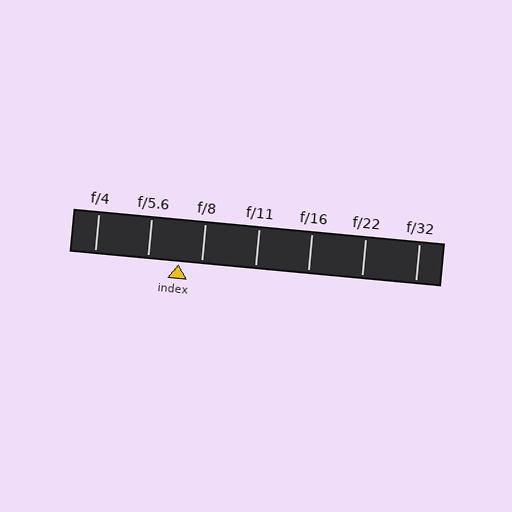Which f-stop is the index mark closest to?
The index mark is closest to f/8.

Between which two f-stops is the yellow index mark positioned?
The index mark is between f/5.6 and f/8.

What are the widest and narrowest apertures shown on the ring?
The widest aperture shown is f/4 and the narrowest is f/32.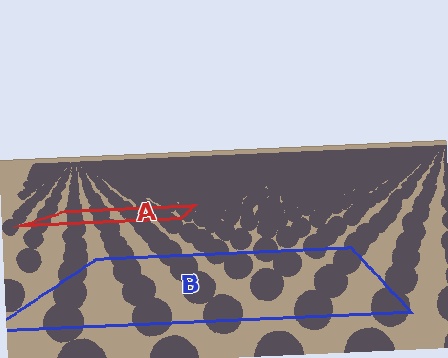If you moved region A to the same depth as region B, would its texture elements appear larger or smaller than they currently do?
They would appear larger. At a closer depth, the same texture elements are projected at a bigger on-screen size.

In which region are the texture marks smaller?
The texture marks are smaller in region A, because it is farther away.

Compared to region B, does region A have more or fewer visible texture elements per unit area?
Region A has more texture elements per unit area — they are packed more densely because it is farther away.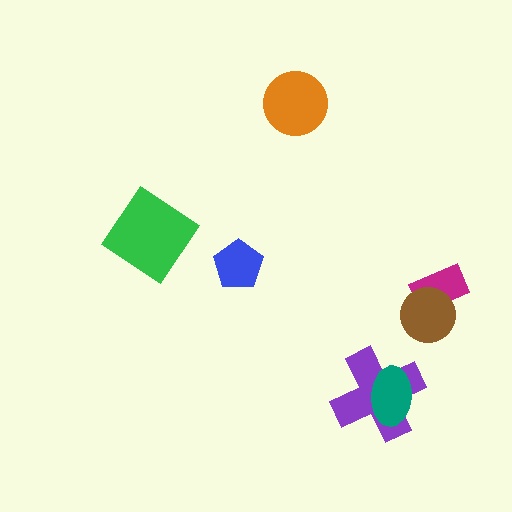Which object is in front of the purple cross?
The teal ellipse is in front of the purple cross.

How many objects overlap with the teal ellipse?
1 object overlaps with the teal ellipse.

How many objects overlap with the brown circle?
1 object overlaps with the brown circle.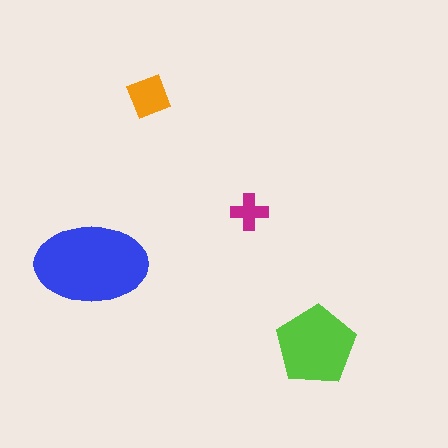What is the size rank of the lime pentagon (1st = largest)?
2nd.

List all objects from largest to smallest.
The blue ellipse, the lime pentagon, the orange diamond, the magenta cross.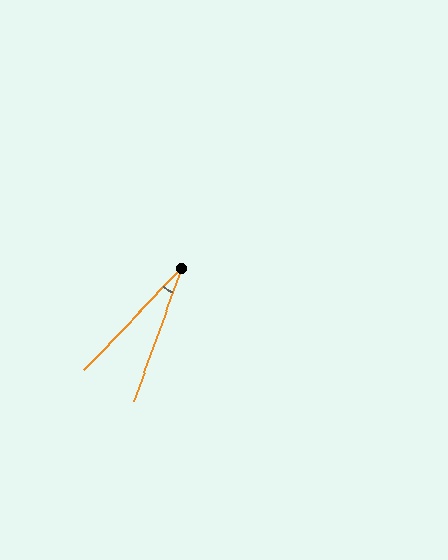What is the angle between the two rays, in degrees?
Approximately 24 degrees.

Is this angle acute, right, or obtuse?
It is acute.